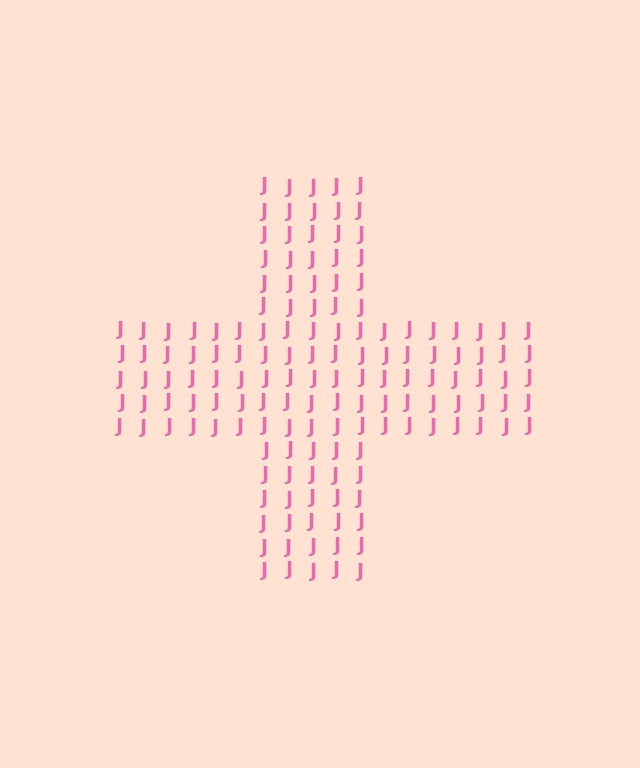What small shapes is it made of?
It is made of small letter J's.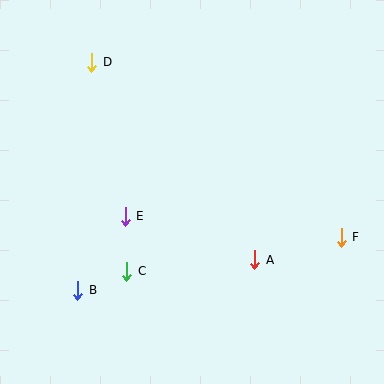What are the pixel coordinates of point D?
Point D is at (92, 62).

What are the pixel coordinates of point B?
Point B is at (78, 290).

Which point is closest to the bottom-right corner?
Point F is closest to the bottom-right corner.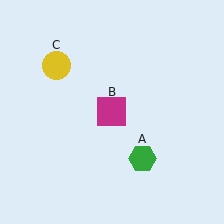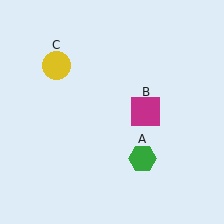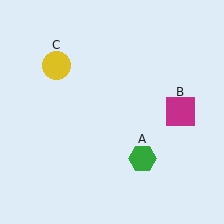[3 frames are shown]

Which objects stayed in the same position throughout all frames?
Green hexagon (object A) and yellow circle (object C) remained stationary.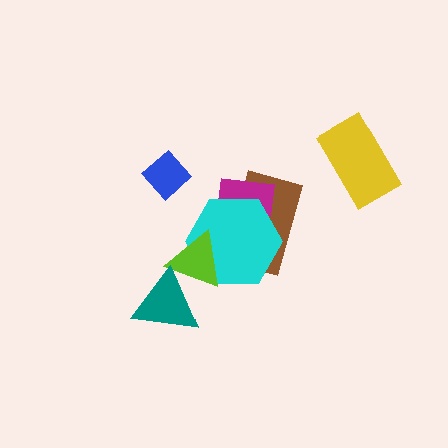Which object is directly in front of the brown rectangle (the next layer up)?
The magenta rectangle is directly in front of the brown rectangle.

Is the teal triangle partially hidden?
No, no other shape covers it.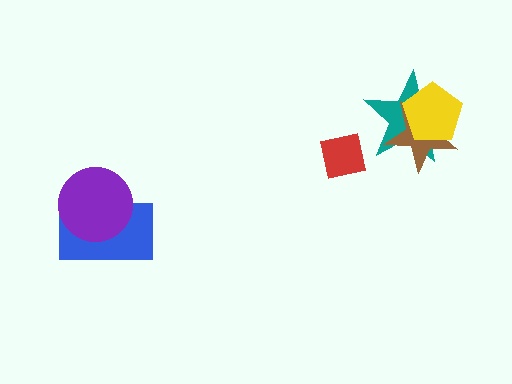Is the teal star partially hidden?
Yes, it is partially covered by another shape.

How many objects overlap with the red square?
0 objects overlap with the red square.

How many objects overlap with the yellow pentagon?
2 objects overlap with the yellow pentagon.